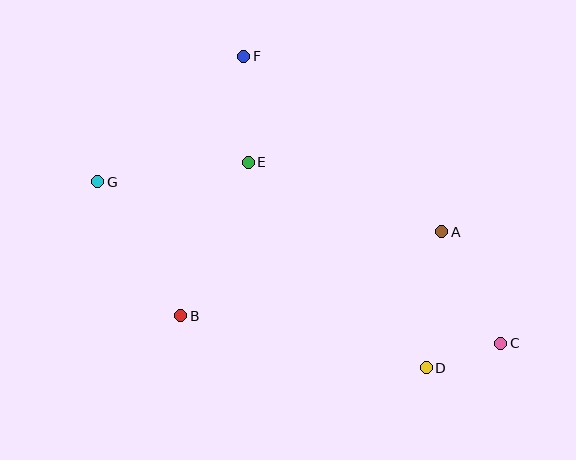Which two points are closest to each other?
Points C and D are closest to each other.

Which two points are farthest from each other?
Points C and G are farthest from each other.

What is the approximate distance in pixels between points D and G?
The distance between D and G is approximately 377 pixels.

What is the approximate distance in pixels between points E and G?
The distance between E and G is approximately 152 pixels.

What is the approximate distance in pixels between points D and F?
The distance between D and F is approximately 361 pixels.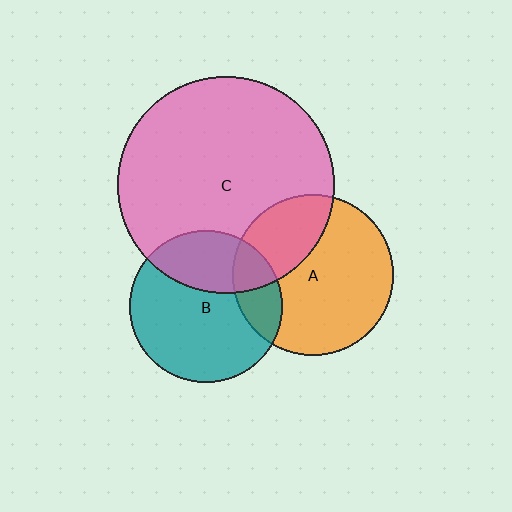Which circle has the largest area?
Circle C (pink).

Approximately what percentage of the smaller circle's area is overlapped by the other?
Approximately 20%.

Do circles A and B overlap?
Yes.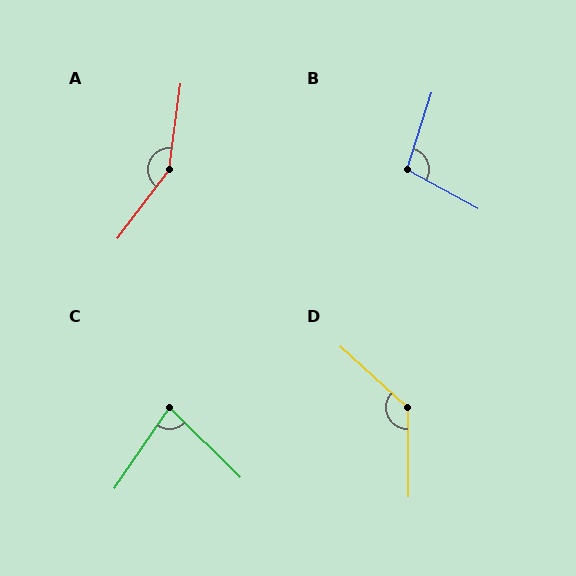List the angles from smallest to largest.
C (79°), B (101°), D (133°), A (151°).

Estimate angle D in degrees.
Approximately 133 degrees.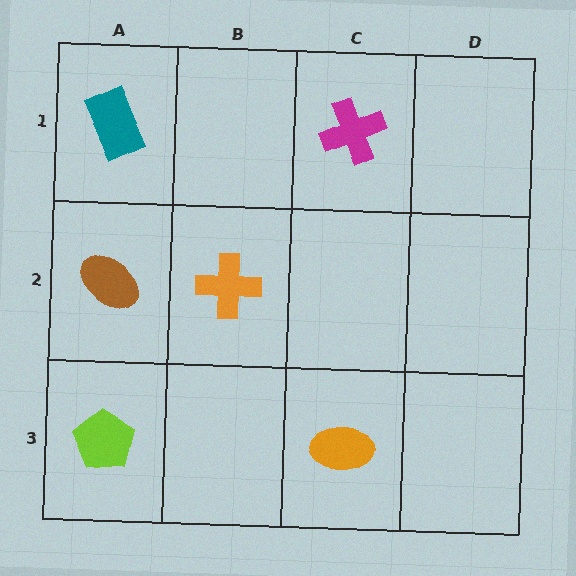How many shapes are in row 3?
2 shapes.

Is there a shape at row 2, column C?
No, that cell is empty.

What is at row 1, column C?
A magenta cross.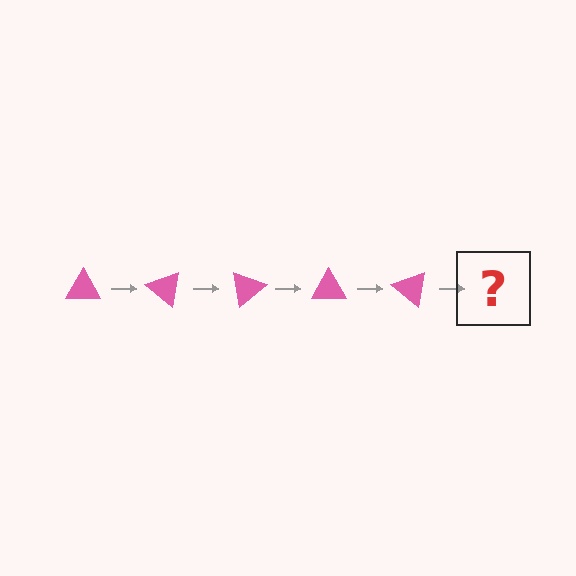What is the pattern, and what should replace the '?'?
The pattern is that the triangle rotates 40 degrees each step. The '?' should be a pink triangle rotated 200 degrees.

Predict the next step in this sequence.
The next step is a pink triangle rotated 200 degrees.